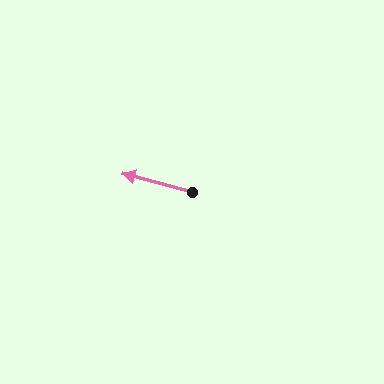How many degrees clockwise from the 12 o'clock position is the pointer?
Approximately 285 degrees.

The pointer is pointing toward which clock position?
Roughly 10 o'clock.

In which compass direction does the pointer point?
West.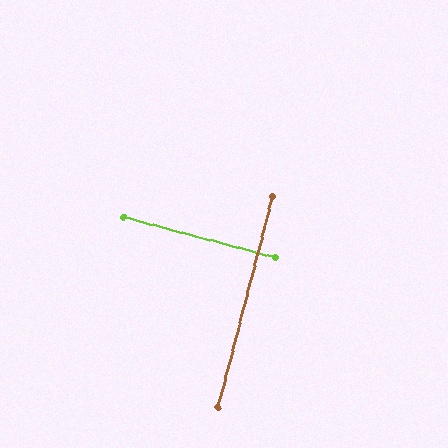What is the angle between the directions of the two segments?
Approximately 90 degrees.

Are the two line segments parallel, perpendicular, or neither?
Perpendicular — they meet at approximately 90°.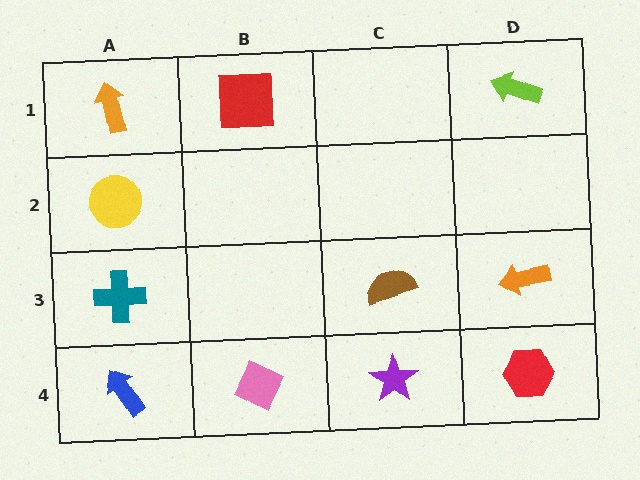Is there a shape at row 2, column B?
No, that cell is empty.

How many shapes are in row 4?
4 shapes.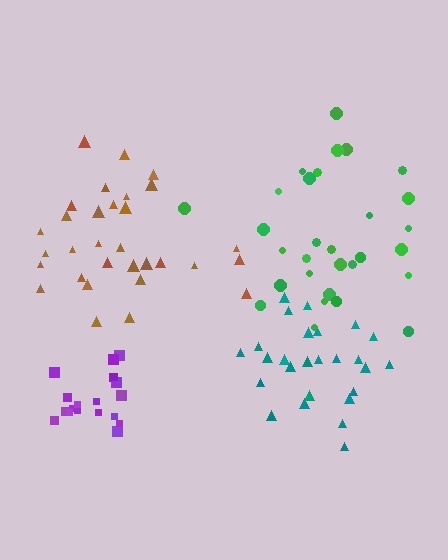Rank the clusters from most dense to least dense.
purple, teal, brown, green.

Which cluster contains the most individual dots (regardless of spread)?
Brown (31).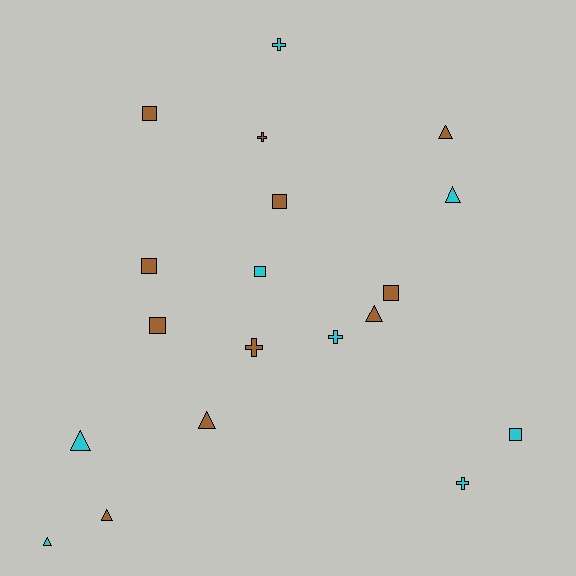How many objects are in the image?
There are 19 objects.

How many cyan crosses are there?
There are 3 cyan crosses.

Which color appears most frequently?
Brown, with 11 objects.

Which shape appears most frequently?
Square, with 7 objects.